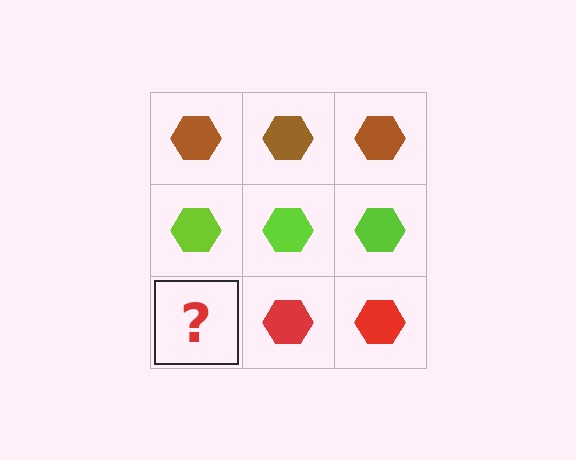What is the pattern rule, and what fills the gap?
The rule is that each row has a consistent color. The gap should be filled with a red hexagon.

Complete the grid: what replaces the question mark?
The question mark should be replaced with a red hexagon.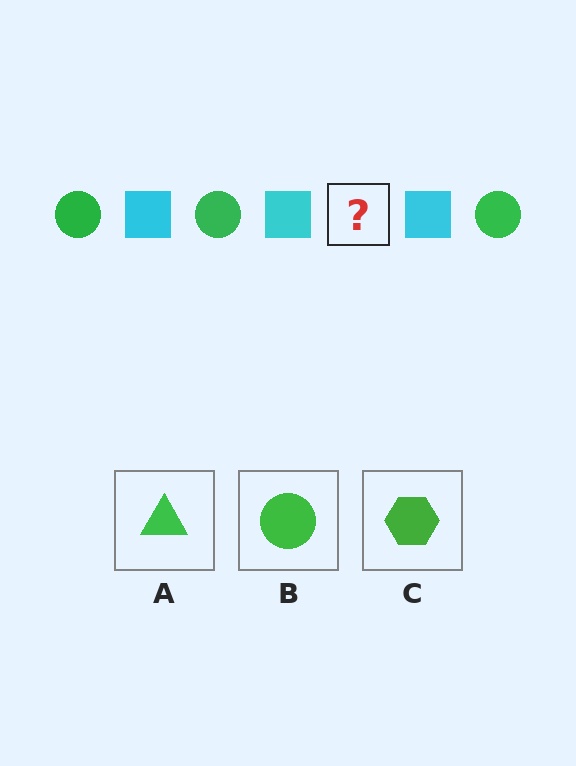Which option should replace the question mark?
Option B.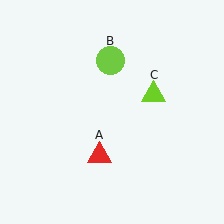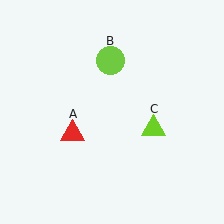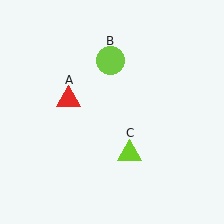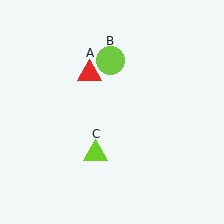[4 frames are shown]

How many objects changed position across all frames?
2 objects changed position: red triangle (object A), lime triangle (object C).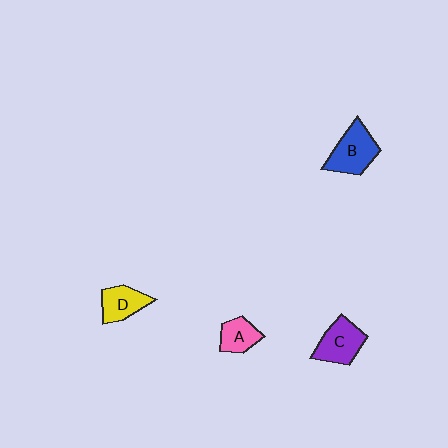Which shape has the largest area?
Shape B (blue).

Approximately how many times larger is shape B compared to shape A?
Approximately 1.6 times.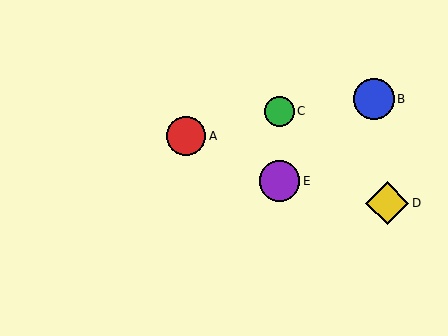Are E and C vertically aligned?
Yes, both are at x≈279.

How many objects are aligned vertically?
2 objects (C, E) are aligned vertically.